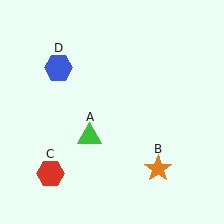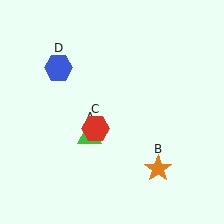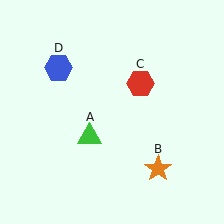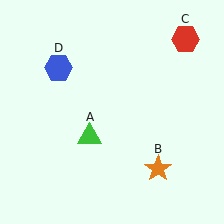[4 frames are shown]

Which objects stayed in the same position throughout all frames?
Green triangle (object A) and orange star (object B) and blue hexagon (object D) remained stationary.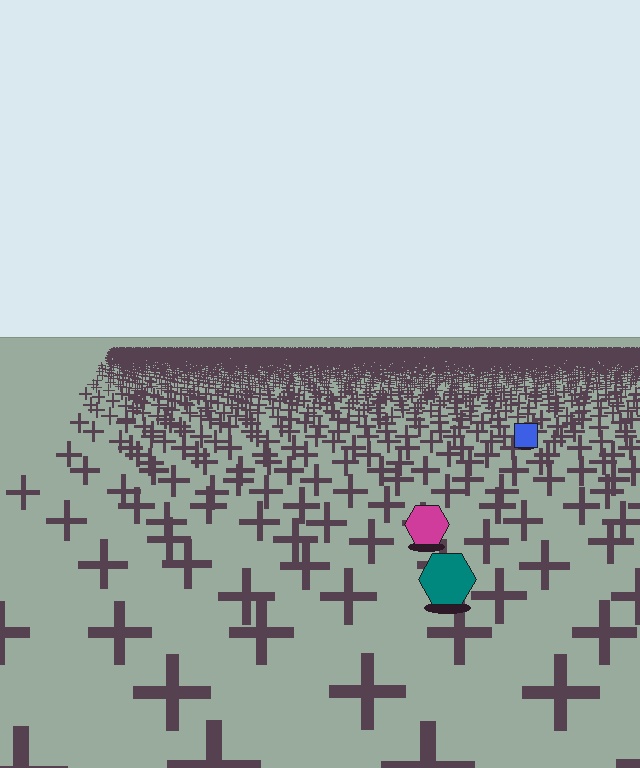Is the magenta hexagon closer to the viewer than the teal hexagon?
No. The teal hexagon is closer — you can tell from the texture gradient: the ground texture is coarser near it.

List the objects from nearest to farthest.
From nearest to farthest: the teal hexagon, the magenta hexagon, the blue square.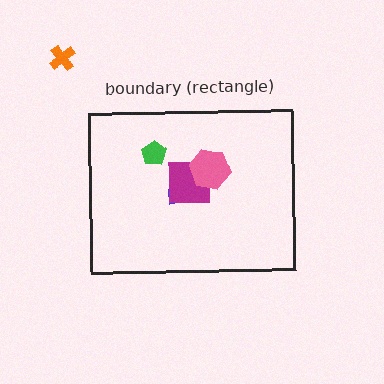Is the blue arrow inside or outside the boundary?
Inside.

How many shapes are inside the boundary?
4 inside, 1 outside.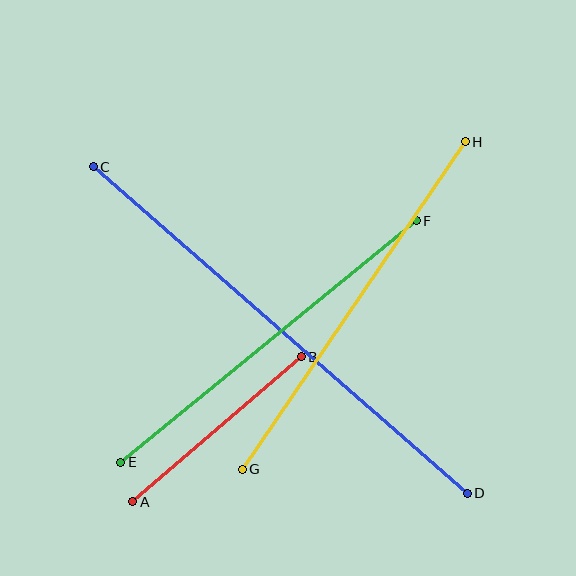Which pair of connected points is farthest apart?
Points C and D are farthest apart.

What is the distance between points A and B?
The distance is approximately 222 pixels.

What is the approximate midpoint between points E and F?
The midpoint is at approximately (268, 341) pixels.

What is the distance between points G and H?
The distance is approximately 397 pixels.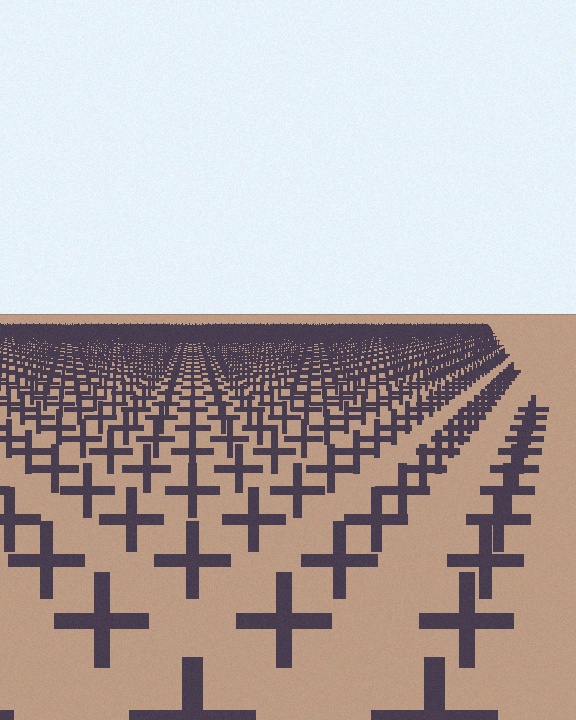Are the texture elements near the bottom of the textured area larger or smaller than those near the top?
Larger. Near the bottom, elements are closer to the viewer and appear at a bigger on-screen size.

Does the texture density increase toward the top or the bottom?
Density increases toward the top.